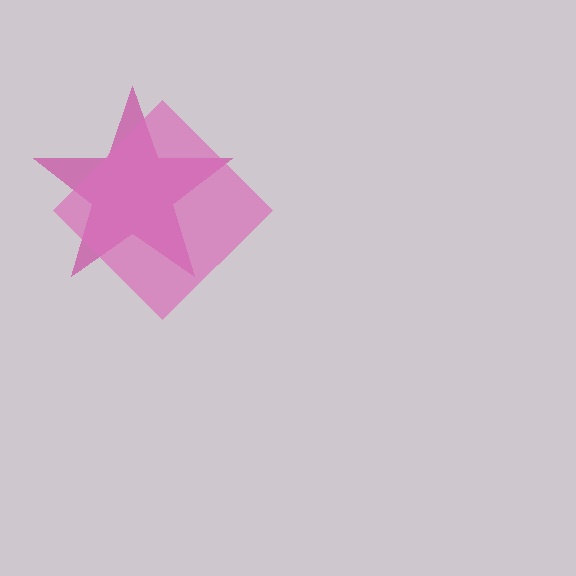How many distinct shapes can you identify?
There are 2 distinct shapes: a magenta star, a pink diamond.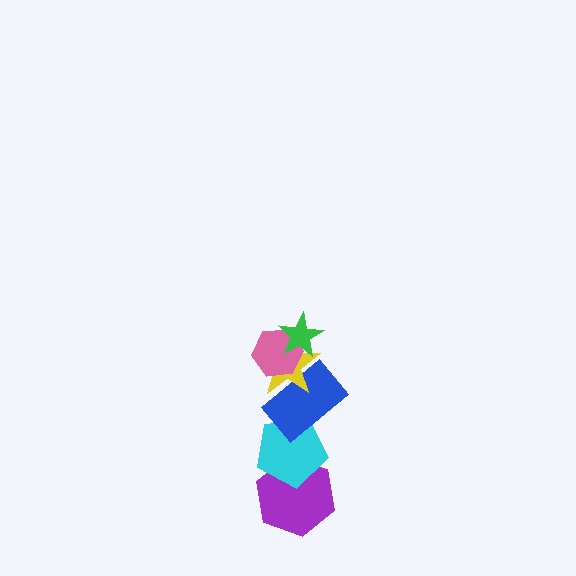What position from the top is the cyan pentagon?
The cyan pentagon is 5th from the top.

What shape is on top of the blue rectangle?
The yellow star is on top of the blue rectangle.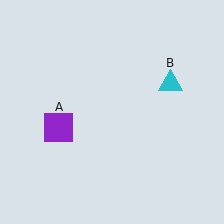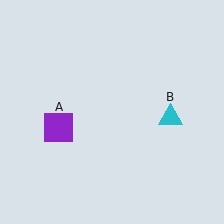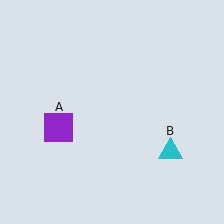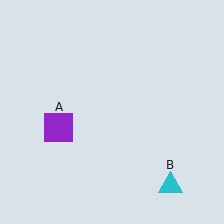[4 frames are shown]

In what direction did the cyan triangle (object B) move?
The cyan triangle (object B) moved down.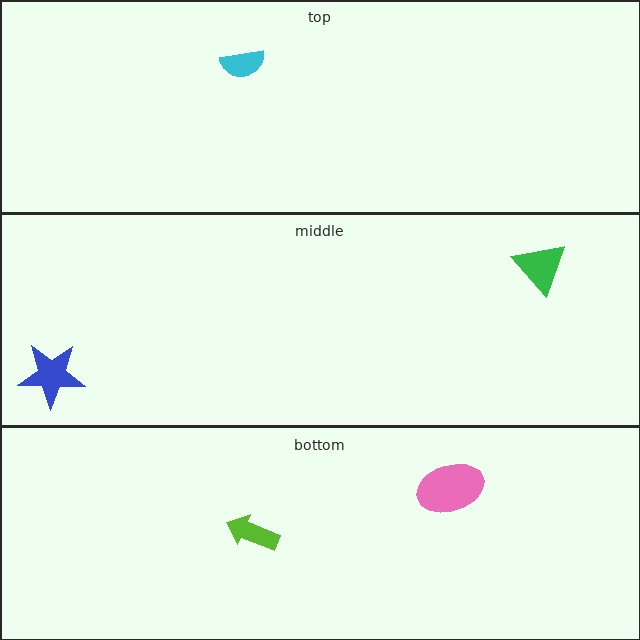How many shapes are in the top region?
1.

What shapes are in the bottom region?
The lime arrow, the pink ellipse.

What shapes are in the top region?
The cyan semicircle.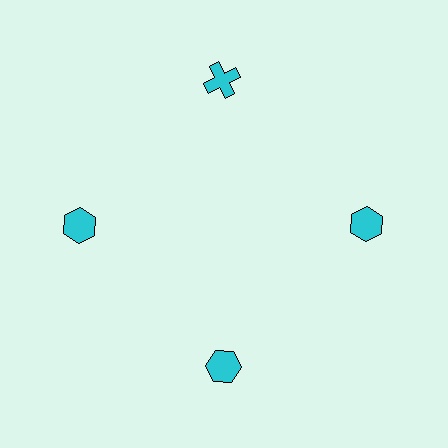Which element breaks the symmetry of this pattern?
The cyan cross at roughly the 12 o'clock position breaks the symmetry. All other shapes are cyan hexagons.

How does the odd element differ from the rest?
It has a different shape: cross instead of hexagon.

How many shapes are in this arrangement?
There are 4 shapes arranged in a ring pattern.